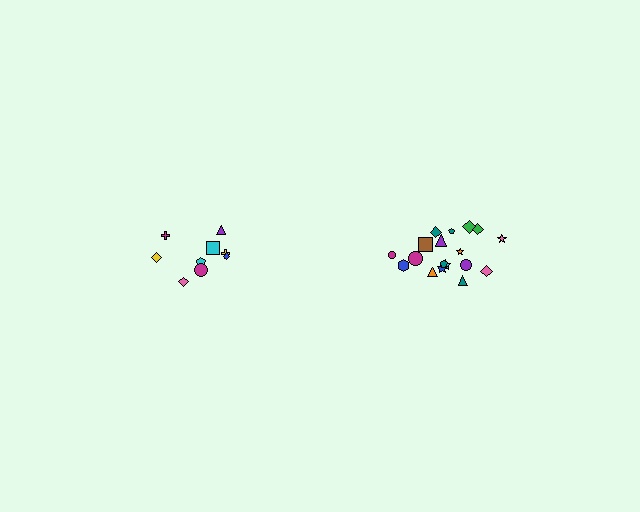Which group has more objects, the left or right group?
The right group.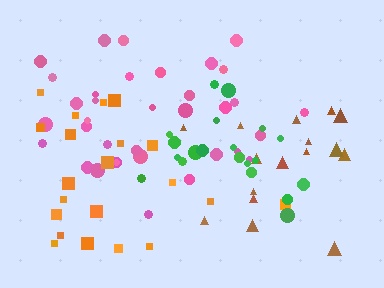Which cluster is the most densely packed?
Green.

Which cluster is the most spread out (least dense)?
Orange.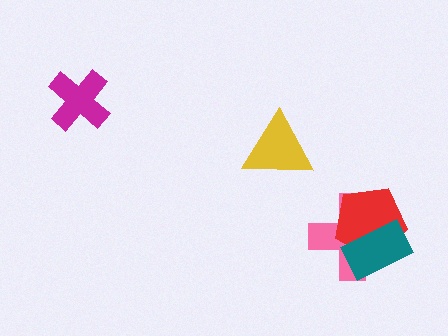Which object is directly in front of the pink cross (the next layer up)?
The red pentagon is directly in front of the pink cross.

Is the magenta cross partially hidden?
No, no other shape covers it.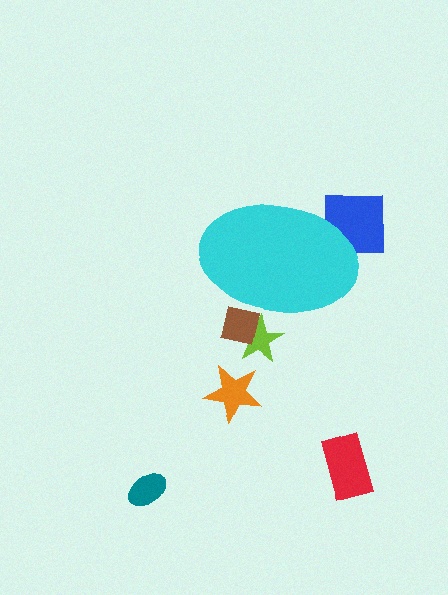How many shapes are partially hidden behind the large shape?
3 shapes are partially hidden.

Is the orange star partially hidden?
No, the orange star is fully visible.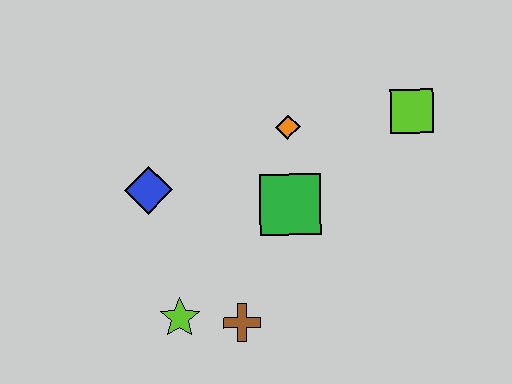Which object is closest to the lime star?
The brown cross is closest to the lime star.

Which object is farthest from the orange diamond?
The lime star is farthest from the orange diamond.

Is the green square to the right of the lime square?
No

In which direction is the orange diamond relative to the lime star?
The orange diamond is above the lime star.